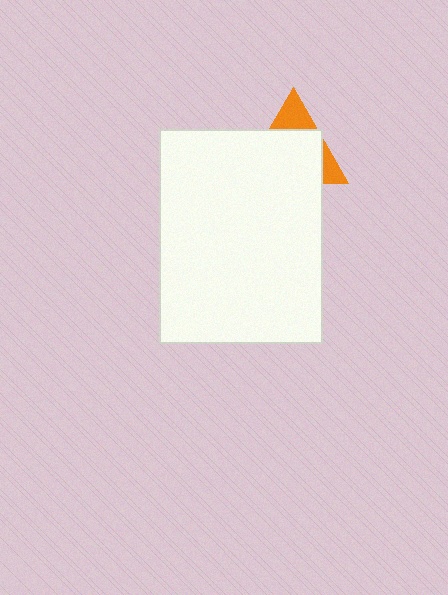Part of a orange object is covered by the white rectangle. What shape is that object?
It is a triangle.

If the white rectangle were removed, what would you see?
You would see the complete orange triangle.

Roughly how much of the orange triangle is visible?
A small part of it is visible (roughly 30%).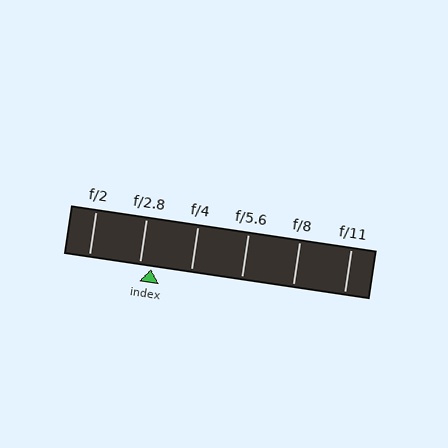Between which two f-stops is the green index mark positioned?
The index mark is between f/2.8 and f/4.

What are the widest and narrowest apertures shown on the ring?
The widest aperture shown is f/2 and the narrowest is f/11.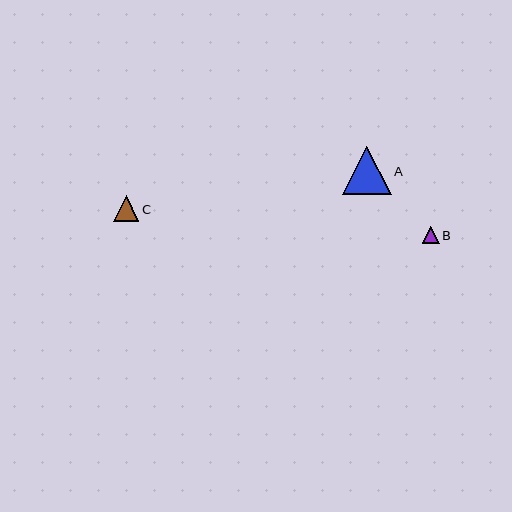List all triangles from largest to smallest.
From largest to smallest: A, C, B.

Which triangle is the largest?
Triangle A is the largest with a size of approximately 48 pixels.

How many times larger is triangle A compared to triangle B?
Triangle A is approximately 3.0 times the size of triangle B.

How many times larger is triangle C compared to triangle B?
Triangle C is approximately 1.5 times the size of triangle B.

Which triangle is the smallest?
Triangle B is the smallest with a size of approximately 16 pixels.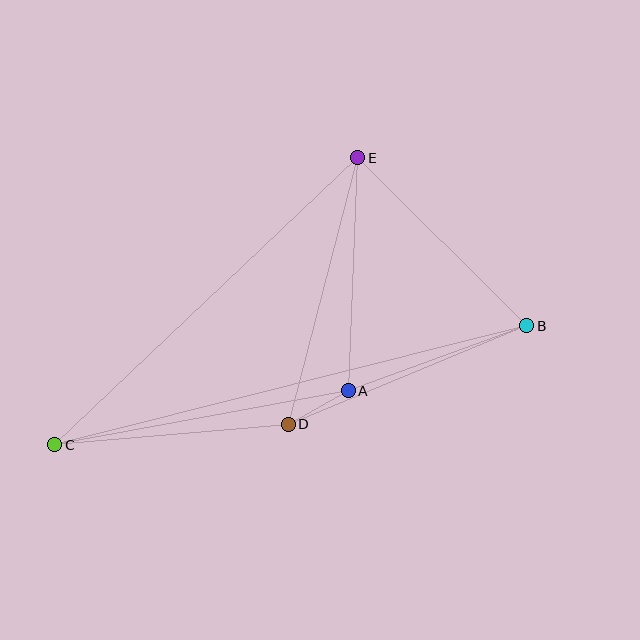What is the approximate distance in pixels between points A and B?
The distance between A and B is approximately 190 pixels.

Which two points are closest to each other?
Points A and D are closest to each other.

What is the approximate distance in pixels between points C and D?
The distance between C and D is approximately 234 pixels.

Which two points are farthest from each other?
Points B and C are farthest from each other.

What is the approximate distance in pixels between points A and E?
The distance between A and E is approximately 233 pixels.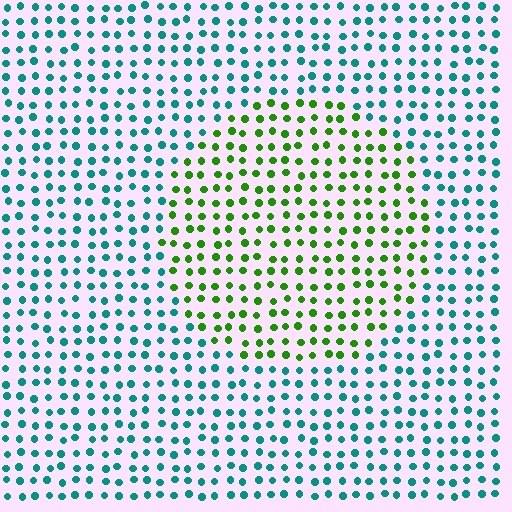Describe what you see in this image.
The image is filled with small teal elements in a uniform arrangement. A circle-shaped region is visible where the elements are tinted to a slightly different hue, forming a subtle color boundary.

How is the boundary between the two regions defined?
The boundary is defined purely by a slight shift in hue (about 63 degrees). Spacing, size, and orientation are identical on both sides.